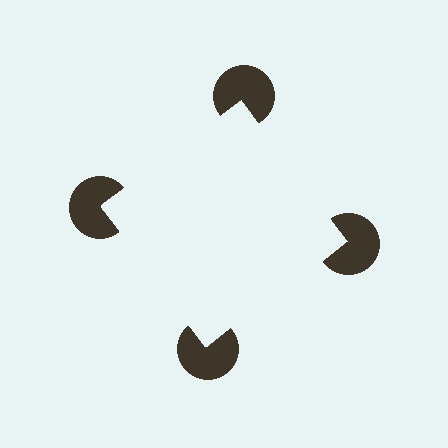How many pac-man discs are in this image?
There are 4 — one at each vertex of the illusory square.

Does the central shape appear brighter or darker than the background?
It typically appears slightly brighter than the background, even though no actual brightness change is drawn.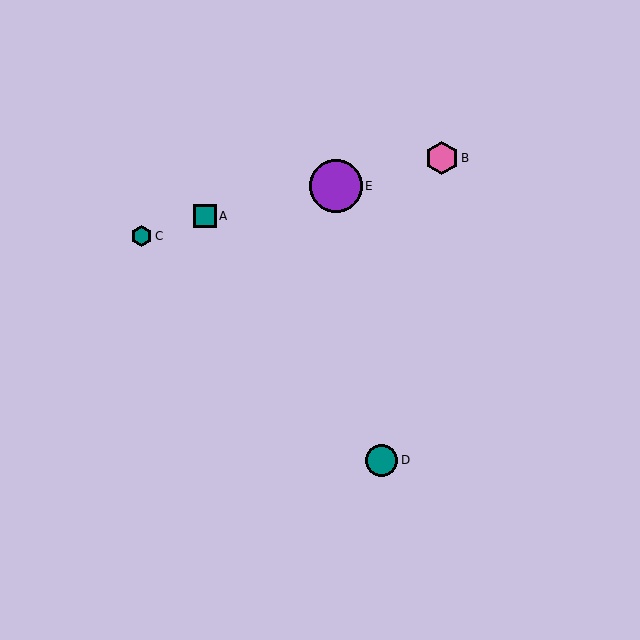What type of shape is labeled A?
Shape A is a teal square.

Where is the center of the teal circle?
The center of the teal circle is at (382, 460).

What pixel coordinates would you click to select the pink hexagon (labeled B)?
Click at (442, 158) to select the pink hexagon B.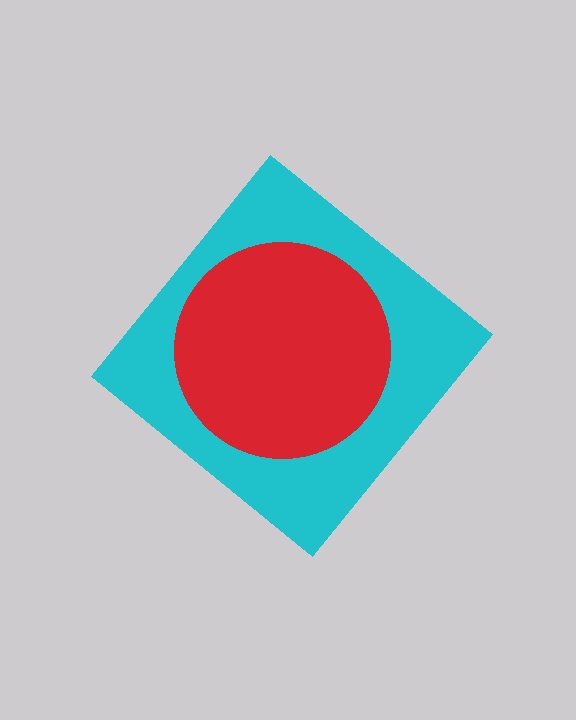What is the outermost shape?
The cyan diamond.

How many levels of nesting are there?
2.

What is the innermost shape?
The red circle.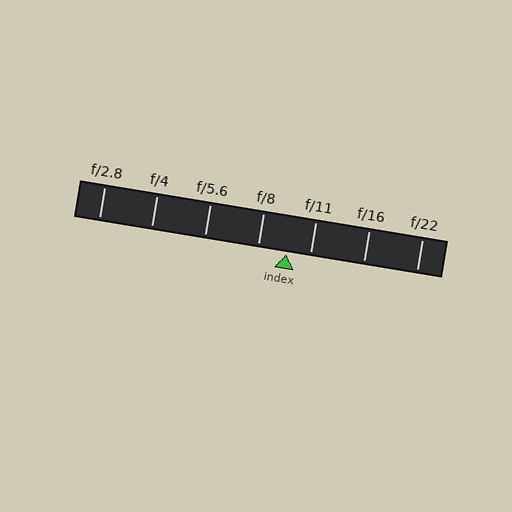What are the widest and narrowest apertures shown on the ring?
The widest aperture shown is f/2.8 and the narrowest is f/22.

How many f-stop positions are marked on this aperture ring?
There are 7 f-stop positions marked.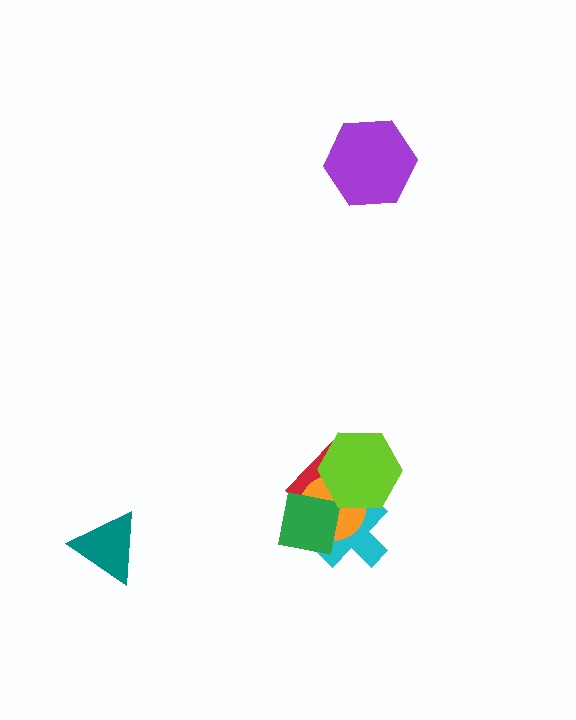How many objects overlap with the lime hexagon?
3 objects overlap with the lime hexagon.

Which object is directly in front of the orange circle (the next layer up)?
The green square is directly in front of the orange circle.